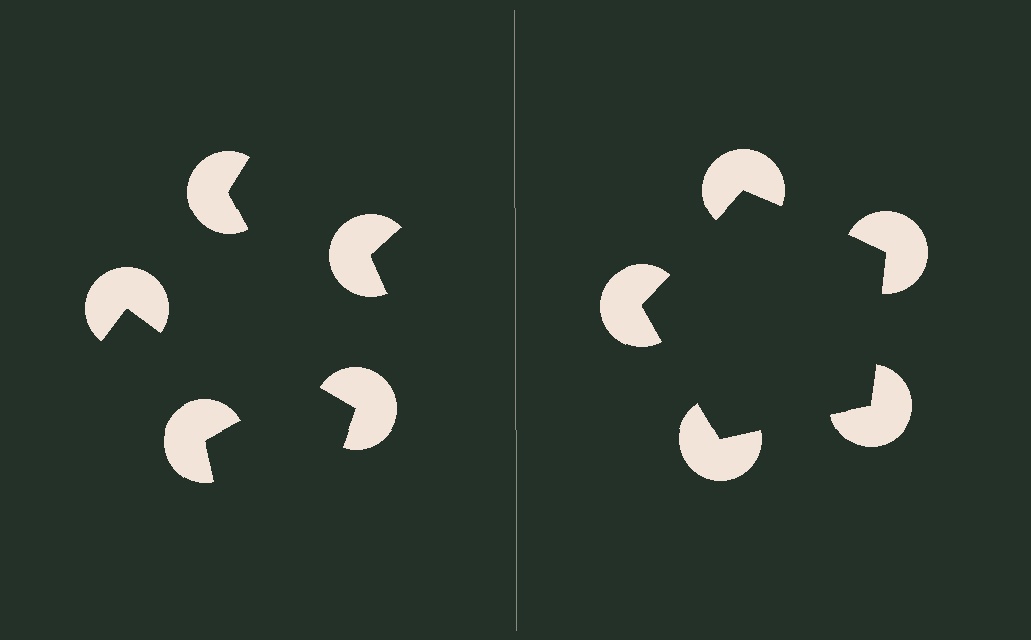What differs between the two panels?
The pac-man discs are positioned identically on both sides; only the wedge orientations differ. On the right they align to a pentagon; on the left they are misaligned.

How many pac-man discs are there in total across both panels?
10 — 5 on each side.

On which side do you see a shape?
An illusory pentagon appears on the right side. On the left side the wedge cuts are rotated, so no coherent shape forms.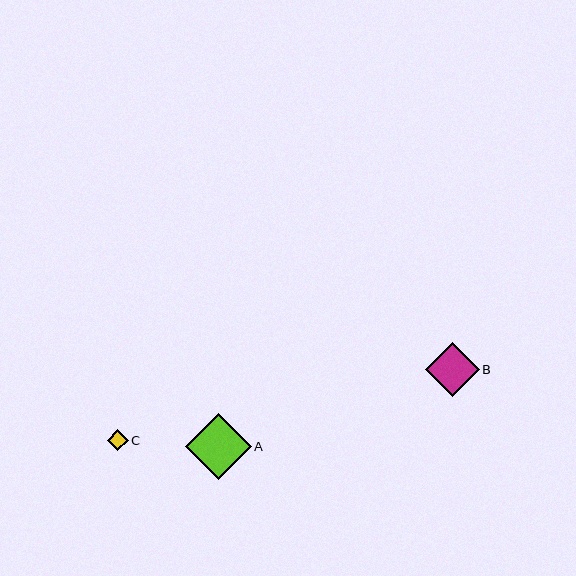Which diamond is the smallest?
Diamond C is the smallest with a size of approximately 21 pixels.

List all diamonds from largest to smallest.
From largest to smallest: A, B, C.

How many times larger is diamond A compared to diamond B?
Diamond A is approximately 1.2 times the size of diamond B.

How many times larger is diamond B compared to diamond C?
Diamond B is approximately 2.6 times the size of diamond C.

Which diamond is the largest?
Diamond A is the largest with a size of approximately 66 pixels.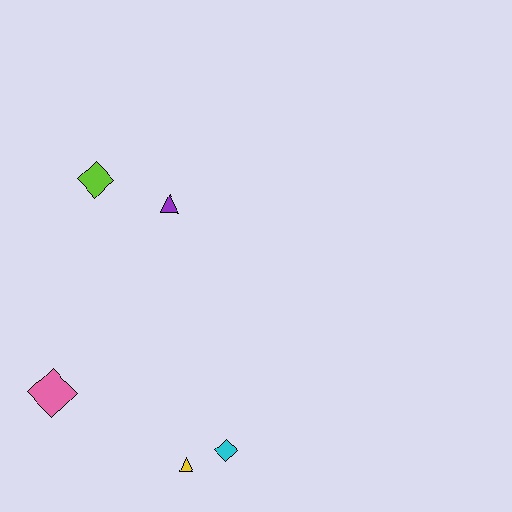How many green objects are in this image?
There are no green objects.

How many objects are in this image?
There are 5 objects.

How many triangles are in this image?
There are 2 triangles.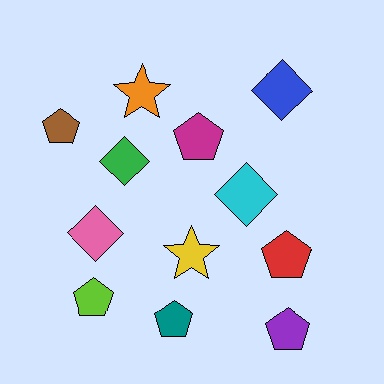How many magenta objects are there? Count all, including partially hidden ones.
There is 1 magenta object.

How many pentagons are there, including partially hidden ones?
There are 6 pentagons.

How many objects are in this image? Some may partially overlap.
There are 12 objects.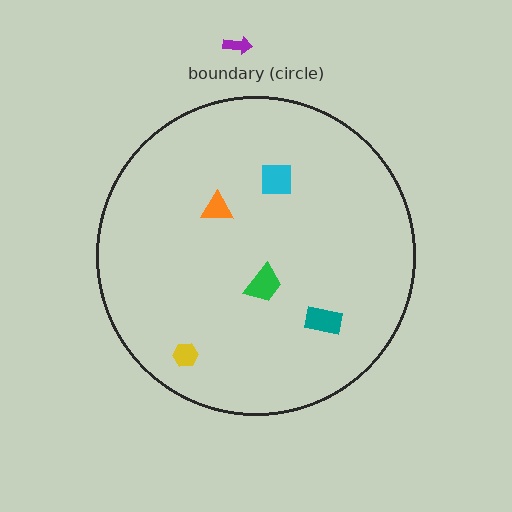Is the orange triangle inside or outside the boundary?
Inside.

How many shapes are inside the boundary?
5 inside, 1 outside.